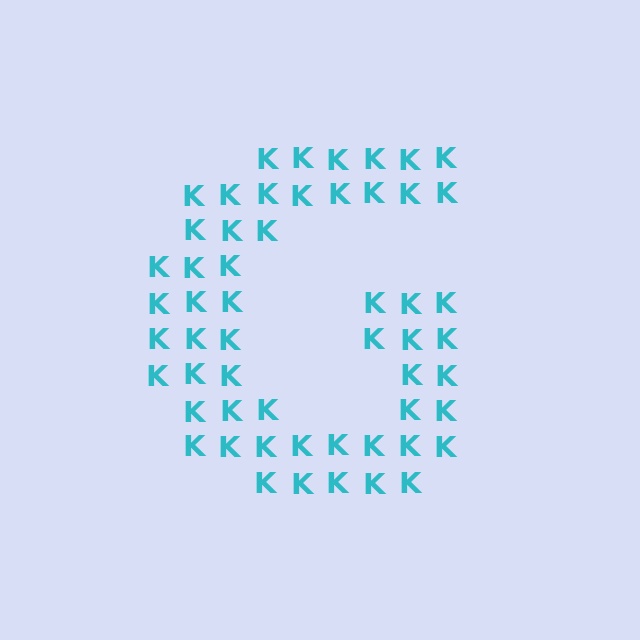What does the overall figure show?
The overall figure shows the letter G.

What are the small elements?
The small elements are letter K's.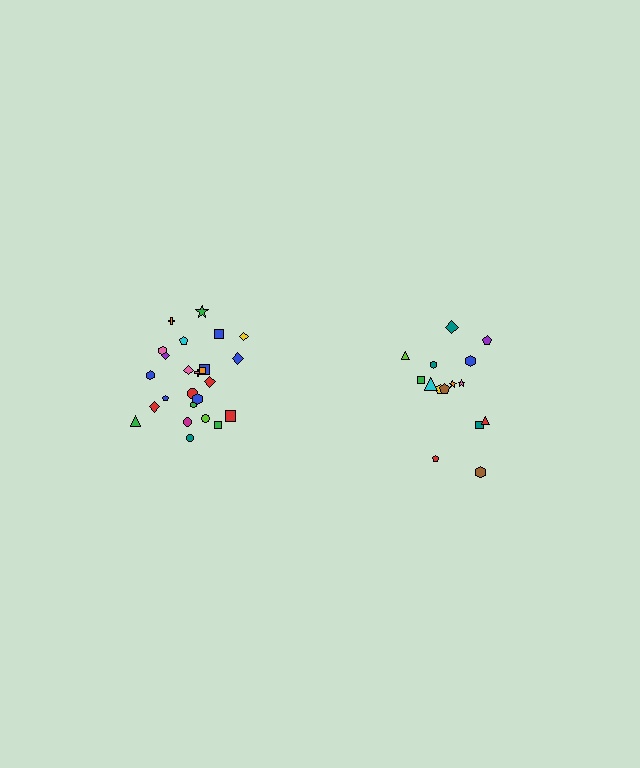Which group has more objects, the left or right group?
The left group.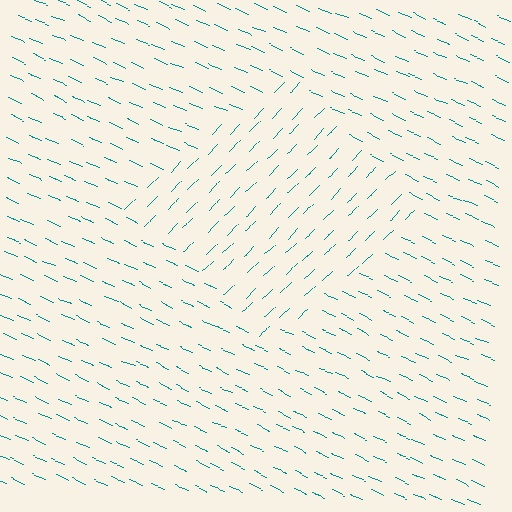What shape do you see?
I see a diamond.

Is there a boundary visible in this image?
Yes, there is a texture boundary formed by a change in line orientation.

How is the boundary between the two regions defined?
The boundary is defined purely by a change in line orientation (approximately 69 degrees difference). All lines are the same color and thickness.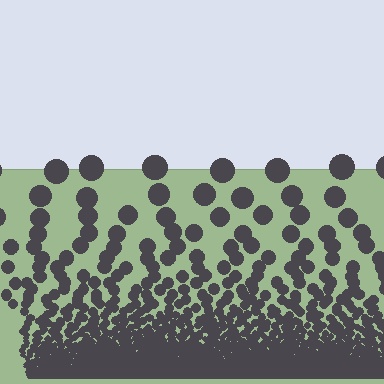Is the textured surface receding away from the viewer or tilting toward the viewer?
The surface appears to tilt toward the viewer. Texture elements get larger and sparser toward the top.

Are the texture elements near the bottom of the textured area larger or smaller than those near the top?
Smaller. The gradient is inverted — elements near the bottom are smaller and denser.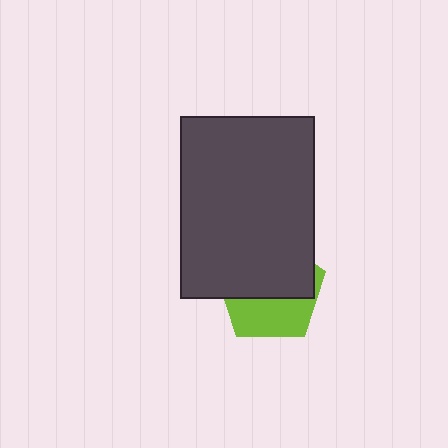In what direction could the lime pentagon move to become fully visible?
The lime pentagon could move down. That would shift it out from behind the dark gray rectangle entirely.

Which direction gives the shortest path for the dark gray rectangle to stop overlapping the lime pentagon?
Moving up gives the shortest separation.